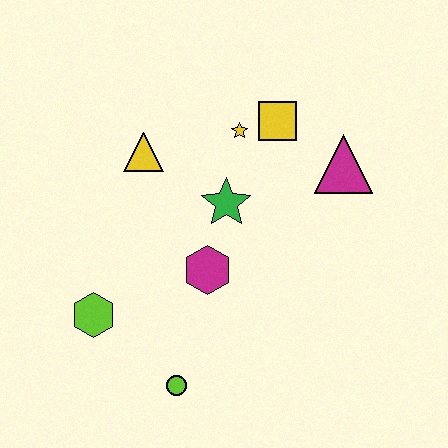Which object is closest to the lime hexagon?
The lime circle is closest to the lime hexagon.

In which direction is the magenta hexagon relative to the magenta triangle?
The magenta hexagon is to the left of the magenta triangle.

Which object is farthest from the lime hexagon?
The magenta triangle is farthest from the lime hexagon.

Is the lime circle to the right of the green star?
No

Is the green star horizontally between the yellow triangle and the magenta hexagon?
No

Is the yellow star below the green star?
No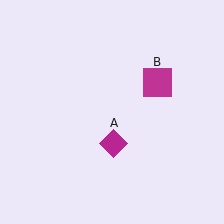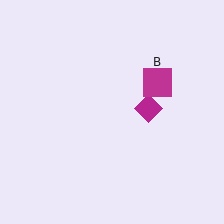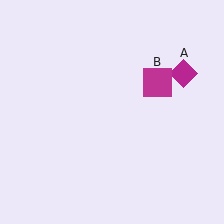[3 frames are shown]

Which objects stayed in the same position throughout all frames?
Magenta square (object B) remained stationary.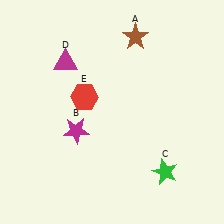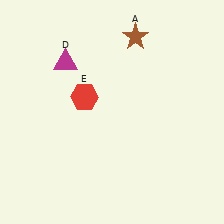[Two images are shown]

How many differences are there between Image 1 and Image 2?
There are 2 differences between the two images.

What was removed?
The green star (C), the magenta star (B) were removed in Image 2.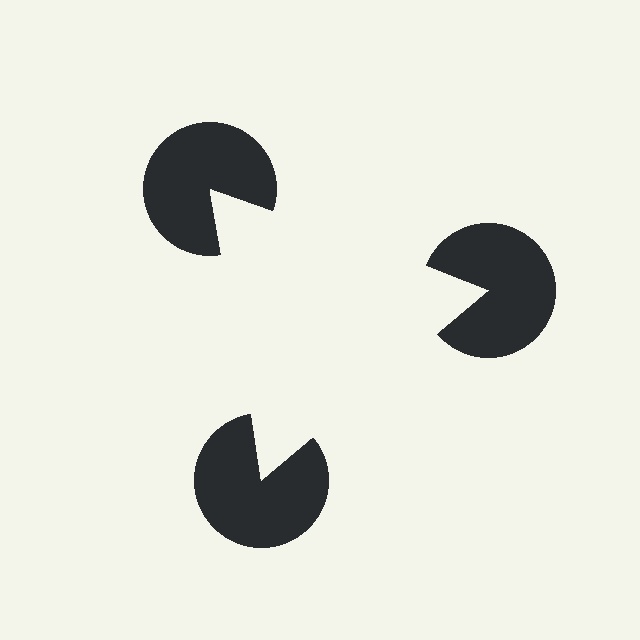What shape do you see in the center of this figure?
An illusory triangle — its edges are inferred from the aligned wedge cuts in the pac-man discs, not physically drawn.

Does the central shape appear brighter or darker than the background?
It typically appears slightly brighter than the background, even though no actual brightness change is drawn.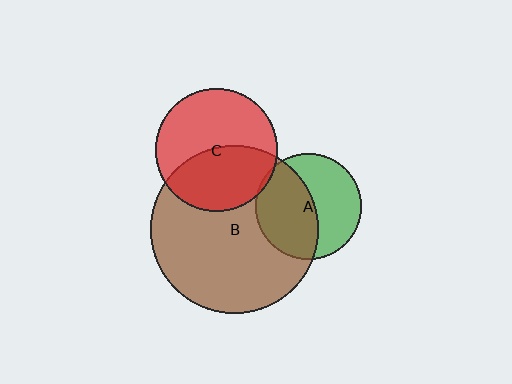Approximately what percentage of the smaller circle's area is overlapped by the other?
Approximately 50%.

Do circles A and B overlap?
Yes.